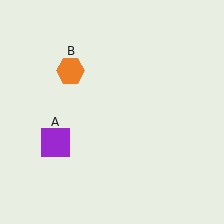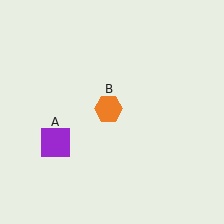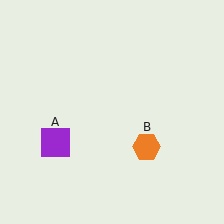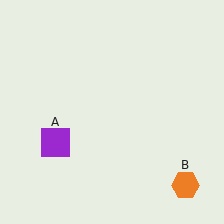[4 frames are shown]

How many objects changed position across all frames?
1 object changed position: orange hexagon (object B).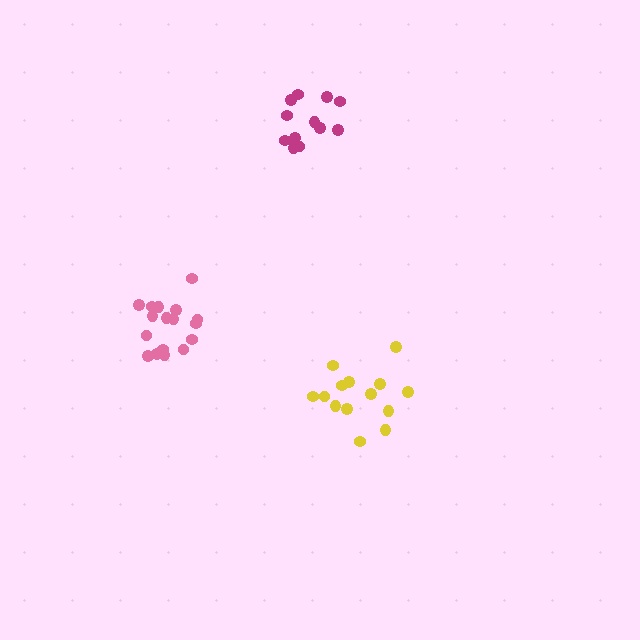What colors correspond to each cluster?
The clusters are colored: magenta, yellow, pink.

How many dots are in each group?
Group 1: 12 dots, Group 2: 14 dots, Group 3: 17 dots (43 total).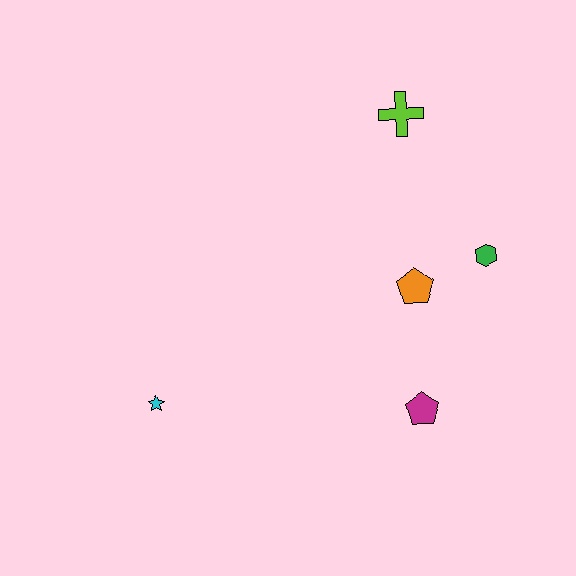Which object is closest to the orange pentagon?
The green hexagon is closest to the orange pentagon.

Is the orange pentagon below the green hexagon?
Yes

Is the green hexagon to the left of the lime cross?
No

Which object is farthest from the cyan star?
The lime cross is farthest from the cyan star.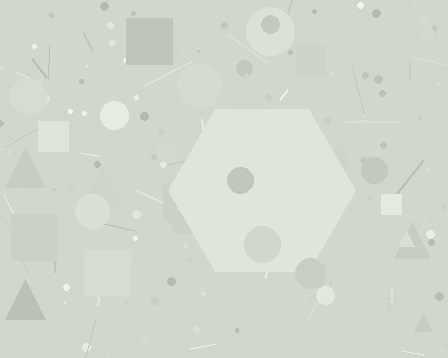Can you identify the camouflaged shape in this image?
The camouflaged shape is a hexagon.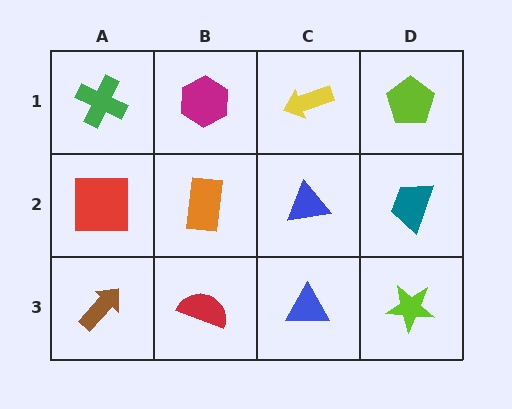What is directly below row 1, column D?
A teal trapezoid.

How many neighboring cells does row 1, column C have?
3.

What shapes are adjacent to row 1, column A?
A red square (row 2, column A), a magenta hexagon (row 1, column B).